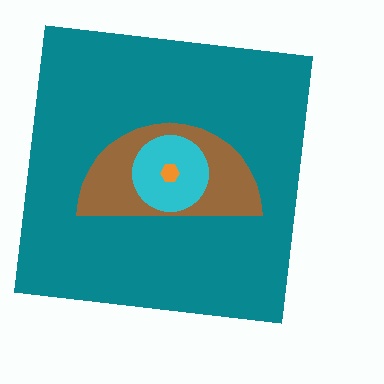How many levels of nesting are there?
4.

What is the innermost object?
The orange hexagon.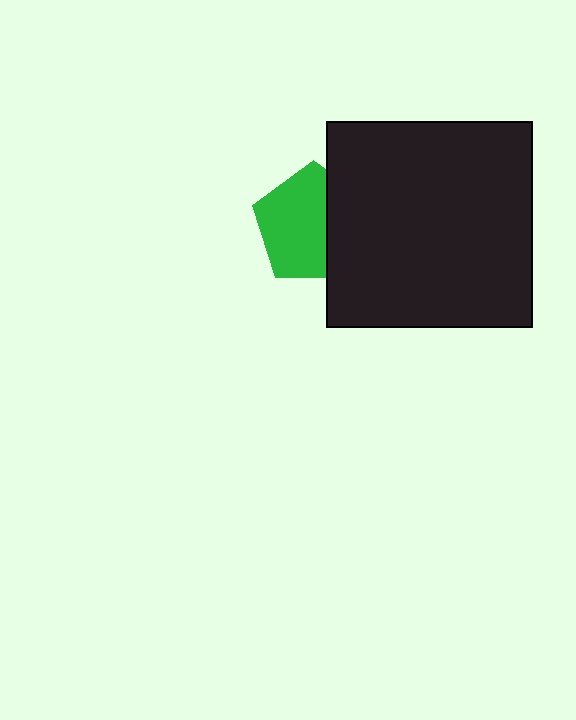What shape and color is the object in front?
The object in front is a black square.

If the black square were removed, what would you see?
You would see the complete green pentagon.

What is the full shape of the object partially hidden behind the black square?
The partially hidden object is a green pentagon.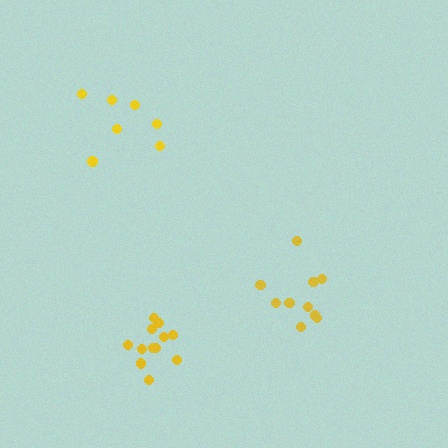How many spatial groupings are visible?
There are 3 spatial groupings.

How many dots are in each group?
Group 1: 10 dots, Group 2: 12 dots, Group 3: 7 dots (29 total).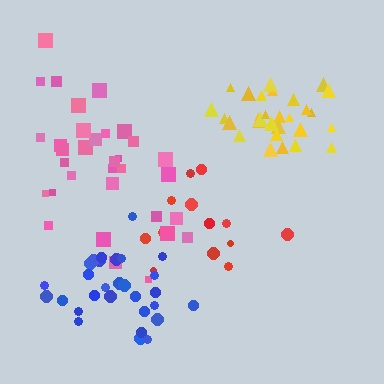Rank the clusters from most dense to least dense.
yellow, blue, pink, red.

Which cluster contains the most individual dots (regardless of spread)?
Pink (33).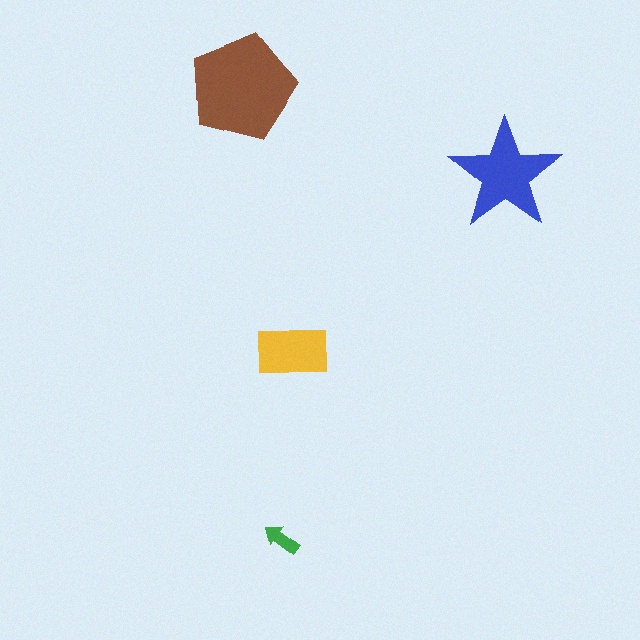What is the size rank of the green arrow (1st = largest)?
4th.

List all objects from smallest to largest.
The green arrow, the yellow rectangle, the blue star, the brown pentagon.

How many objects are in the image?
There are 4 objects in the image.